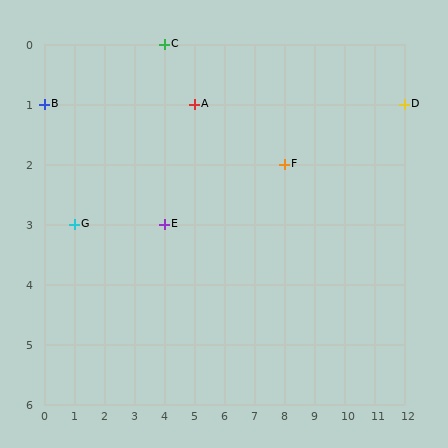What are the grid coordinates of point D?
Point D is at grid coordinates (12, 1).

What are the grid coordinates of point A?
Point A is at grid coordinates (5, 1).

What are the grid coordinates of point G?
Point G is at grid coordinates (1, 3).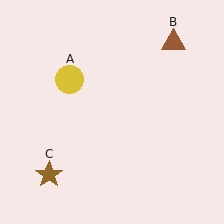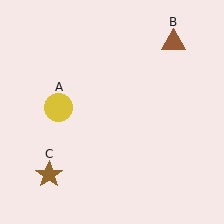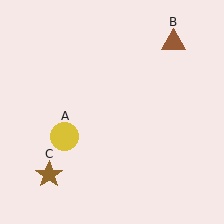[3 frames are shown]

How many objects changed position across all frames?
1 object changed position: yellow circle (object A).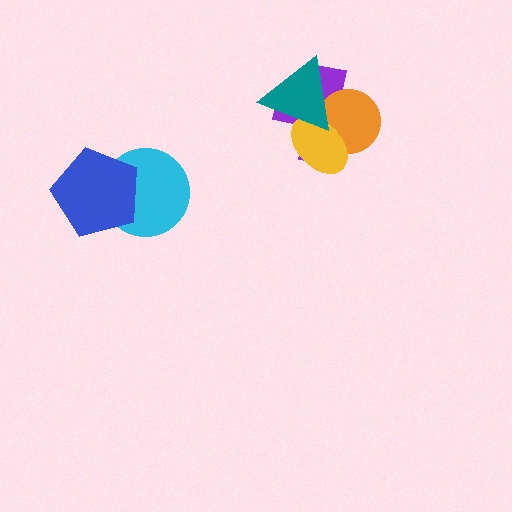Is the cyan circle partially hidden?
Yes, it is partially covered by another shape.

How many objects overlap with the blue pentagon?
1 object overlaps with the blue pentagon.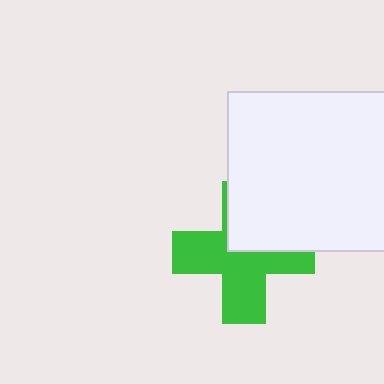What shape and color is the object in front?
The object in front is a white rectangle.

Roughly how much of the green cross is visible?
About half of it is visible (roughly 65%).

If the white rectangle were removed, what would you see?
You would see the complete green cross.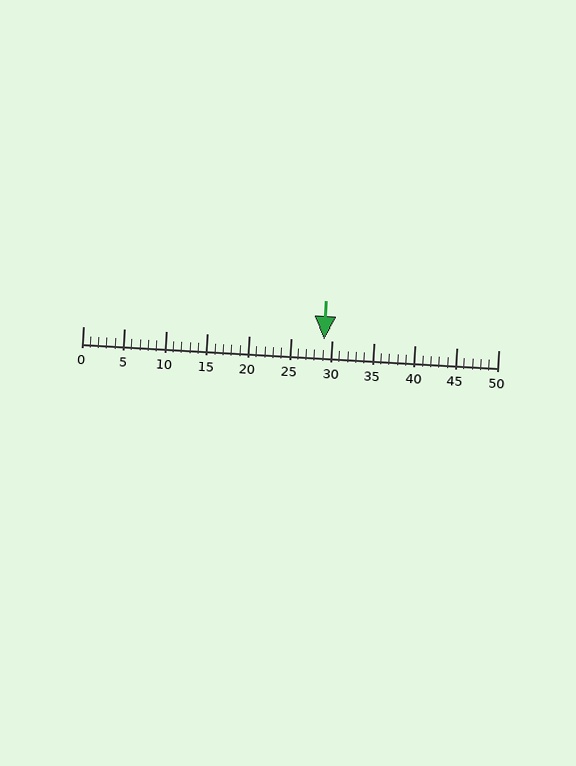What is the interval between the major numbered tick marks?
The major tick marks are spaced 5 units apart.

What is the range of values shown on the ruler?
The ruler shows values from 0 to 50.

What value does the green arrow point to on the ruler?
The green arrow points to approximately 29.